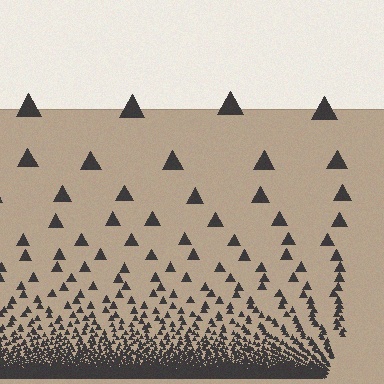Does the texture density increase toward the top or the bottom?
Density increases toward the bottom.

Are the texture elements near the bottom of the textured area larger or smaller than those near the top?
Smaller. The gradient is inverted — elements near the bottom are smaller and denser.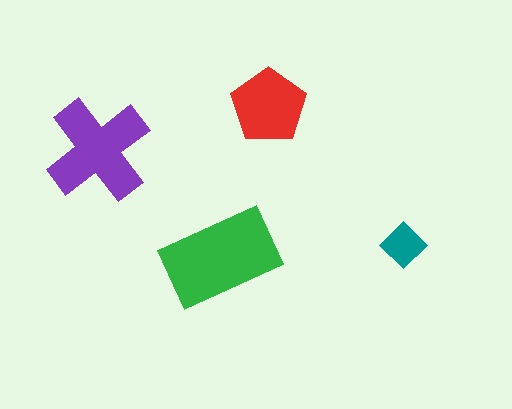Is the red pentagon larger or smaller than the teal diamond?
Larger.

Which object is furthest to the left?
The purple cross is leftmost.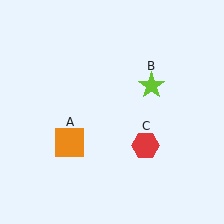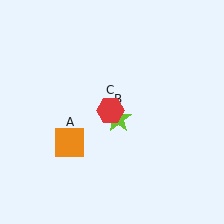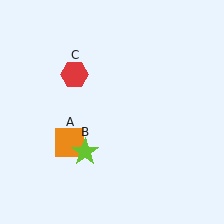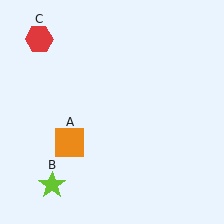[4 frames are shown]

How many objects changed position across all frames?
2 objects changed position: lime star (object B), red hexagon (object C).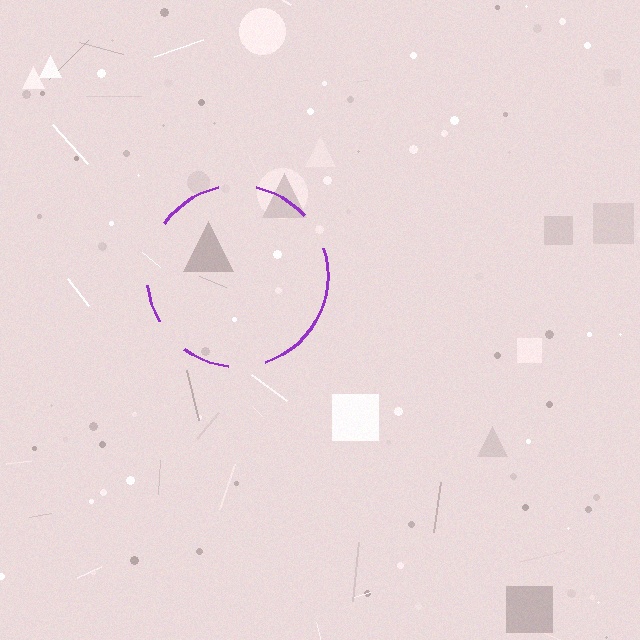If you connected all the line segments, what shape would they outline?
They would outline a circle.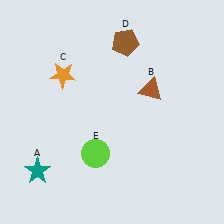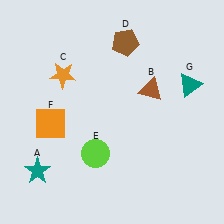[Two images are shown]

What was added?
An orange square (F), a teal triangle (G) were added in Image 2.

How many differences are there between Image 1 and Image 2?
There are 2 differences between the two images.